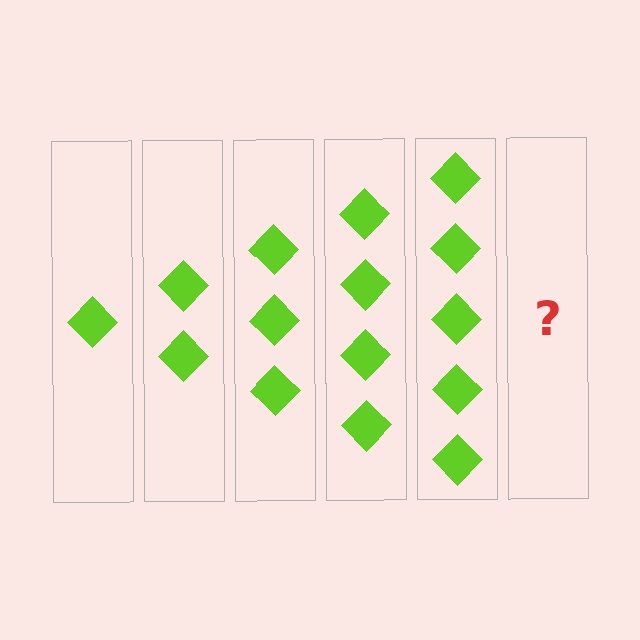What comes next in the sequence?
The next element should be 6 diamonds.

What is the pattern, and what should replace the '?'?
The pattern is that each step adds one more diamond. The '?' should be 6 diamonds.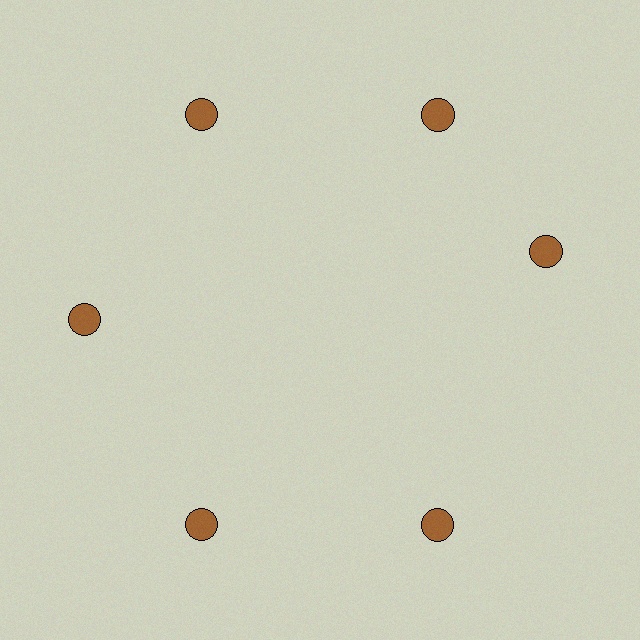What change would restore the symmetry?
The symmetry would be restored by rotating it back into even spacing with its neighbors so that all 6 circles sit at equal angles and equal distance from the center.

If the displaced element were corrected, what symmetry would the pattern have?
It would have 6-fold rotational symmetry — the pattern would map onto itself every 60 degrees.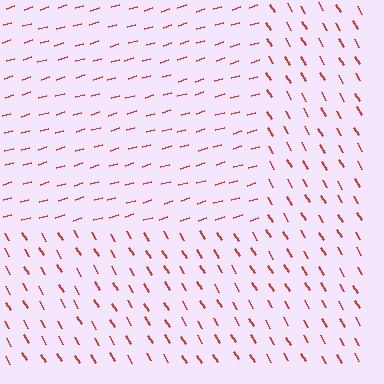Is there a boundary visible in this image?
Yes, there is a texture boundary formed by a change in line orientation.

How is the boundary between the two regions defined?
The boundary is defined purely by a change in line orientation (approximately 75 degrees difference). All lines are the same color and thickness.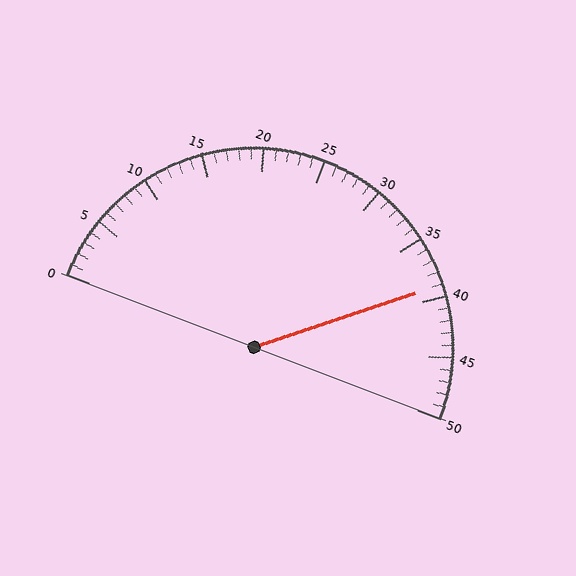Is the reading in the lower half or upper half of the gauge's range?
The reading is in the upper half of the range (0 to 50).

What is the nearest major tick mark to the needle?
The nearest major tick mark is 40.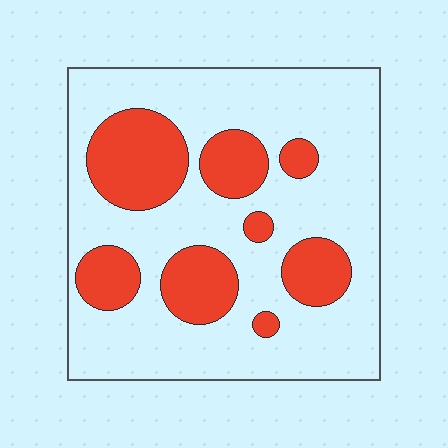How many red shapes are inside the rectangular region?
8.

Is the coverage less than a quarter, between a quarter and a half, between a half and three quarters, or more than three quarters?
Between a quarter and a half.